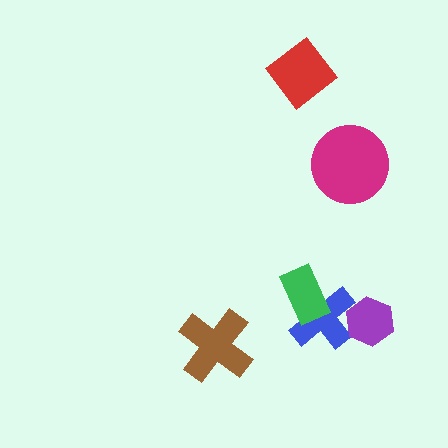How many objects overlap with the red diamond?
0 objects overlap with the red diamond.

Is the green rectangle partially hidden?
No, no other shape covers it.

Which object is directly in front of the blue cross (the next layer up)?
The green rectangle is directly in front of the blue cross.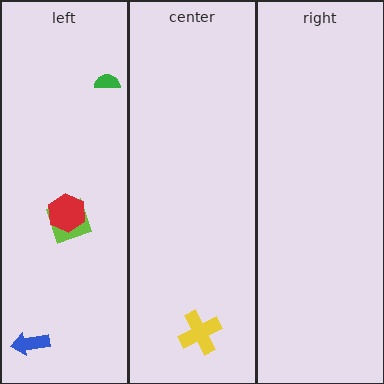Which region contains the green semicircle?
The left region.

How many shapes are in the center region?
1.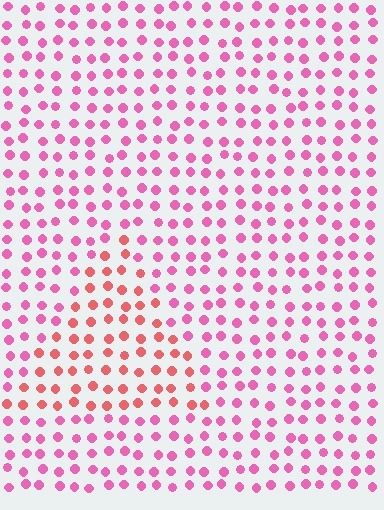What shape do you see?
I see a triangle.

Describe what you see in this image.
The image is filled with small pink elements in a uniform arrangement. A triangle-shaped region is visible where the elements are tinted to a slightly different hue, forming a subtle color boundary.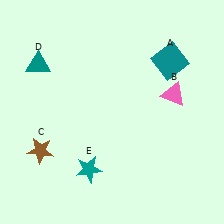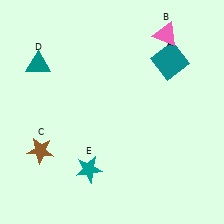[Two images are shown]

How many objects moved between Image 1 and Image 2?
1 object moved between the two images.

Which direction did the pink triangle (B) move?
The pink triangle (B) moved up.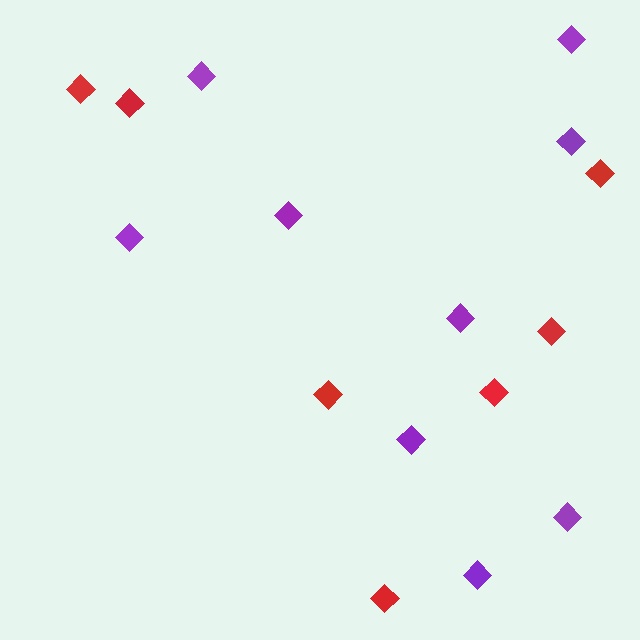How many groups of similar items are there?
There are 2 groups: one group of purple diamonds (9) and one group of red diamonds (7).